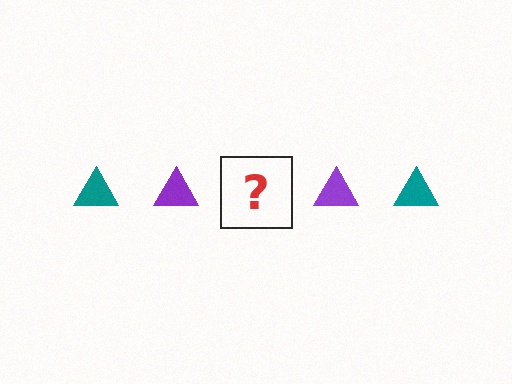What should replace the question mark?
The question mark should be replaced with a teal triangle.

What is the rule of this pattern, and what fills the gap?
The rule is that the pattern cycles through teal, purple triangles. The gap should be filled with a teal triangle.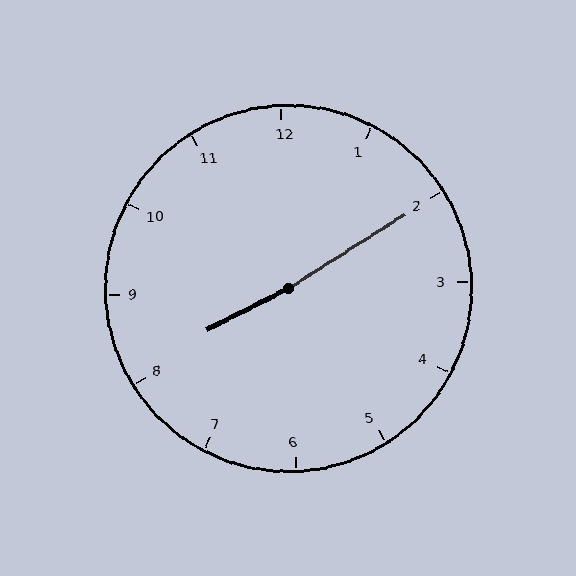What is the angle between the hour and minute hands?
Approximately 175 degrees.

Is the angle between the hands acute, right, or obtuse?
It is obtuse.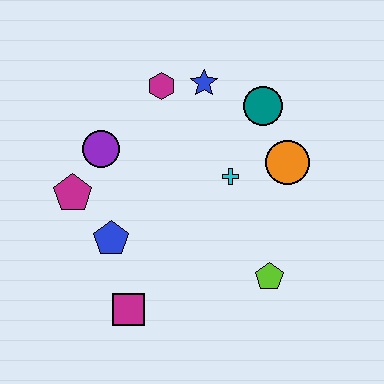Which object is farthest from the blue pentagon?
The teal circle is farthest from the blue pentagon.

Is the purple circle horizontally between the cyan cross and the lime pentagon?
No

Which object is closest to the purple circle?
The magenta pentagon is closest to the purple circle.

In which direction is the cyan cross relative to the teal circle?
The cyan cross is below the teal circle.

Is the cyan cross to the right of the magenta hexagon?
Yes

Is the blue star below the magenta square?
No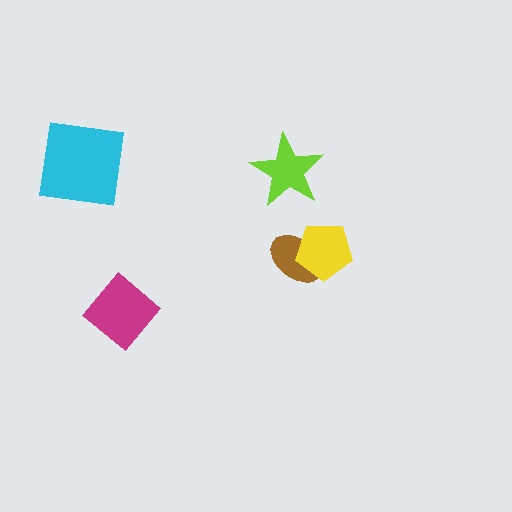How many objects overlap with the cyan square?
0 objects overlap with the cyan square.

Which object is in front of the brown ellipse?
The yellow pentagon is in front of the brown ellipse.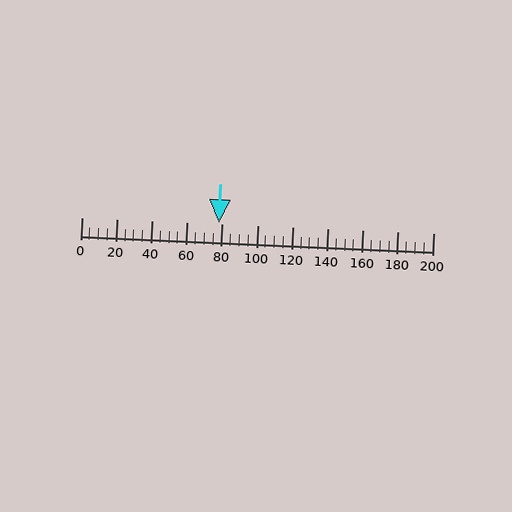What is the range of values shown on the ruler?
The ruler shows values from 0 to 200.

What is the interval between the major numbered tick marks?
The major tick marks are spaced 20 units apart.